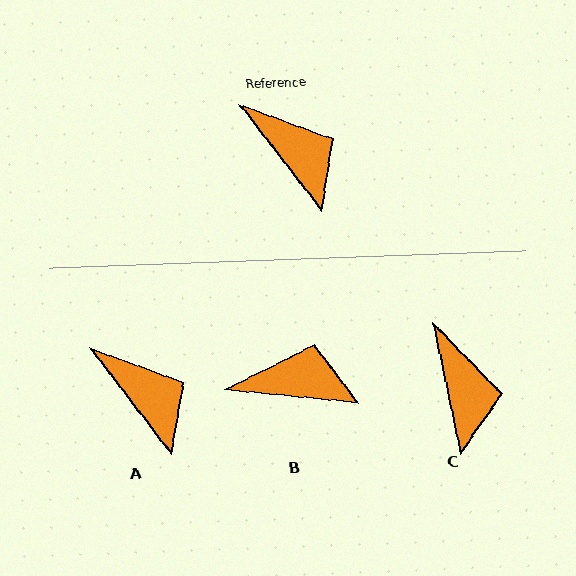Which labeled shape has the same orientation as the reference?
A.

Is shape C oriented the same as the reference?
No, it is off by about 26 degrees.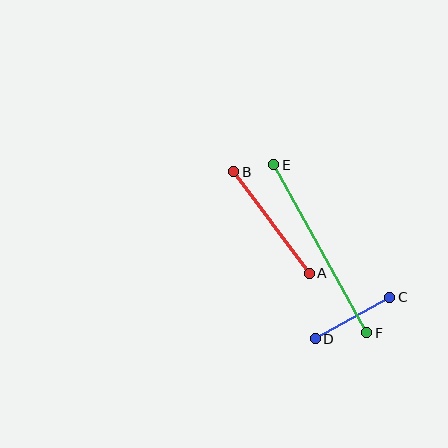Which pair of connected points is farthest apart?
Points E and F are farthest apart.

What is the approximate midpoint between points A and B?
The midpoint is at approximately (271, 222) pixels.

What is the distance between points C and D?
The distance is approximately 85 pixels.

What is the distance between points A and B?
The distance is approximately 126 pixels.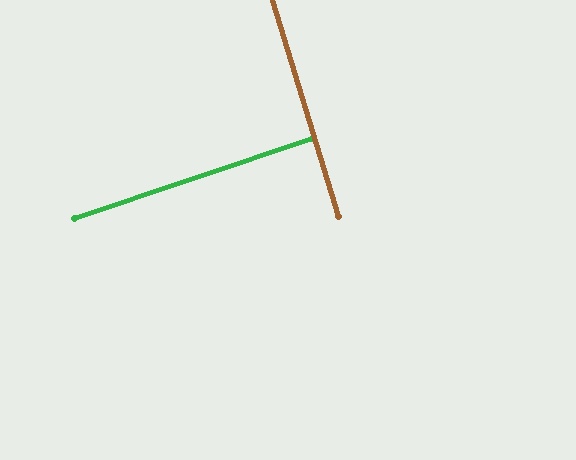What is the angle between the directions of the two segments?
Approximately 88 degrees.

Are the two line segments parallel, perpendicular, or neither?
Perpendicular — they meet at approximately 88°.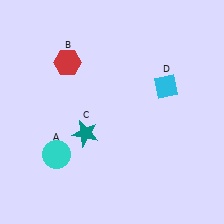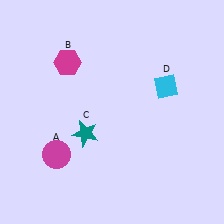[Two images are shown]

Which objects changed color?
A changed from cyan to magenta. B changed from red to magenta.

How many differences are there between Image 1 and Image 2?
There are 2 differences between the two images.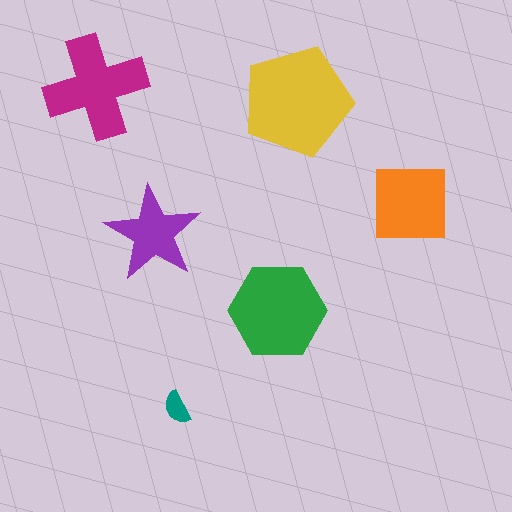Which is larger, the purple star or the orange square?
The orange square.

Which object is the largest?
The yellow pentagon.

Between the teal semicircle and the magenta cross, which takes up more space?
The magenta cross.